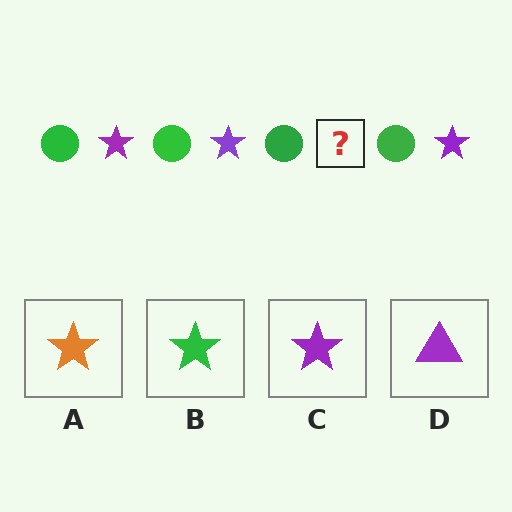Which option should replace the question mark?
Option C.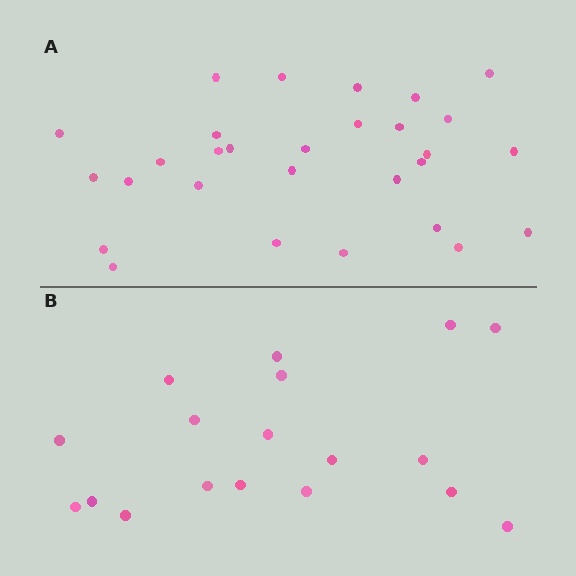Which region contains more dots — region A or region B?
Region A (the top region) has more dots.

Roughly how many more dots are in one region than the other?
Region A has roughly 12 or so more dots than region B.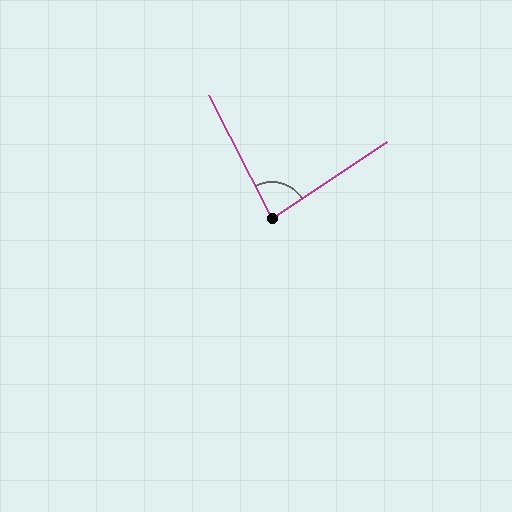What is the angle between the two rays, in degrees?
Approximately 83 degrees.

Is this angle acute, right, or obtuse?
It is acute.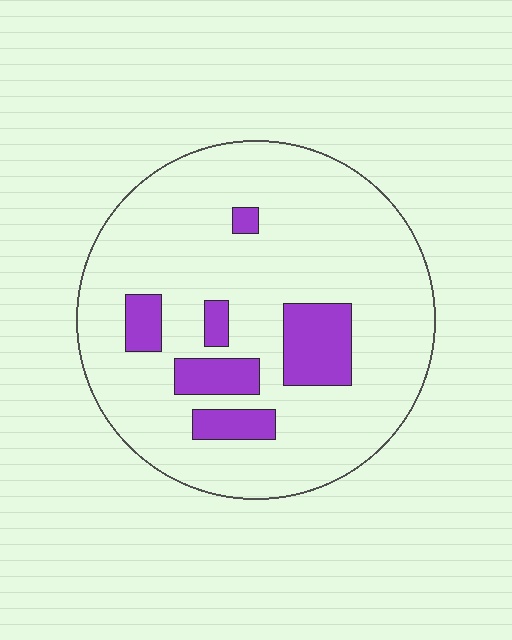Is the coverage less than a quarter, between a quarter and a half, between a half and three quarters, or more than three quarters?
Less than a quarter.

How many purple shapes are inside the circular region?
6.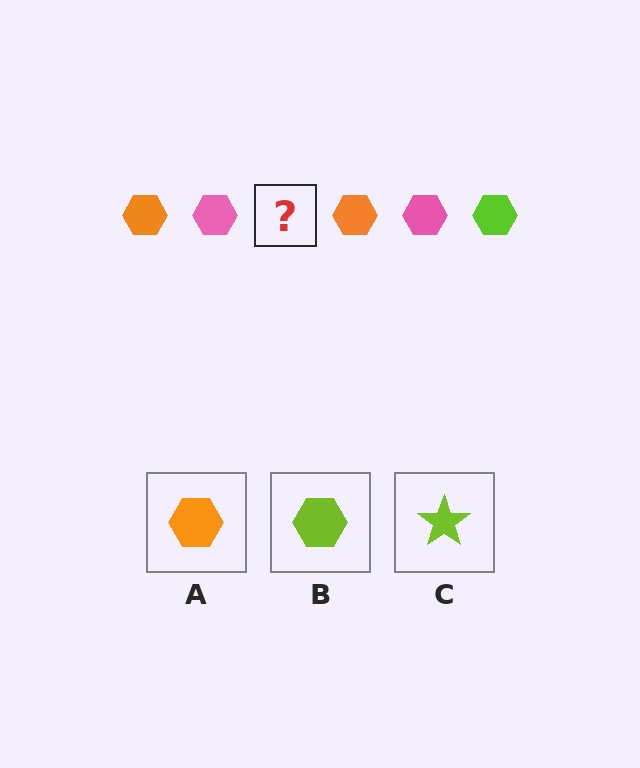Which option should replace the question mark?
Option B.